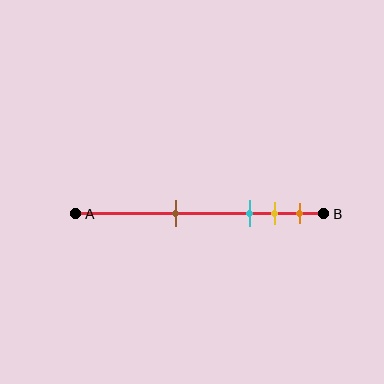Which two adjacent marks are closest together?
The yellow and orange marks are the closest adjacent pair.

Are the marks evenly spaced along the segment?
No, the marks are not evenly spaced.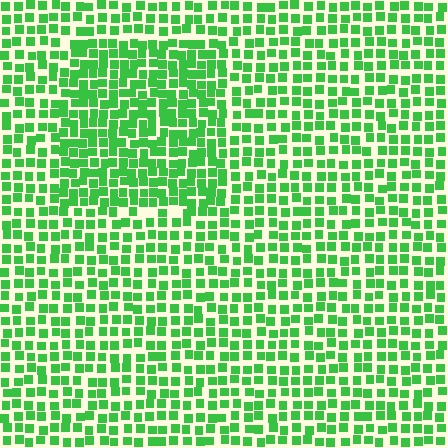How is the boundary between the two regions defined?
The boundary is defined by a change in element density (approximately 1.5x ratio). All elements are the same color, size, and shape.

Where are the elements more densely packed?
The elements are more densely packed inside the rectangle boundary.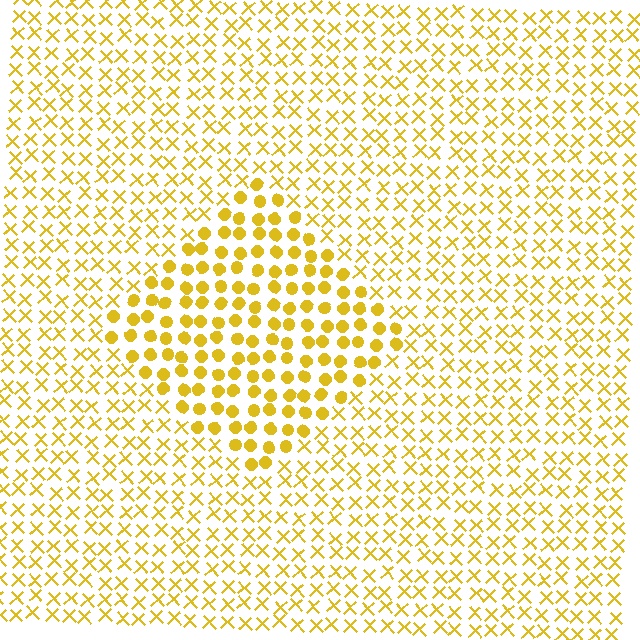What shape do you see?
I see a diamond.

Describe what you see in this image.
The image is filled with small yellow elements arranged in a uniform grid. A diamond-shaped region contains circles, while the surrounding area contains X marks. The boundary is defined purely by the change in element shape.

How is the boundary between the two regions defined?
The boundary is defined by a change in element shape: circles inside vs. X marks outside. All elements share the same color and spacing.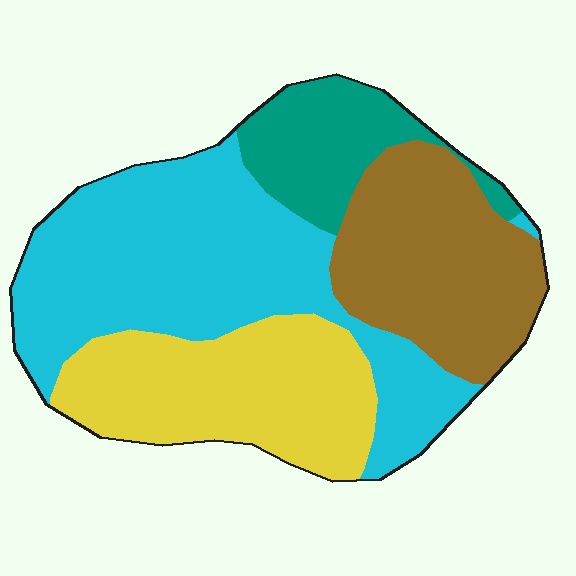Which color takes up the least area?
Teal, at roughly 15%.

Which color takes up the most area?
Cyan, at roughly 40%.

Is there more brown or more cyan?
Cyan.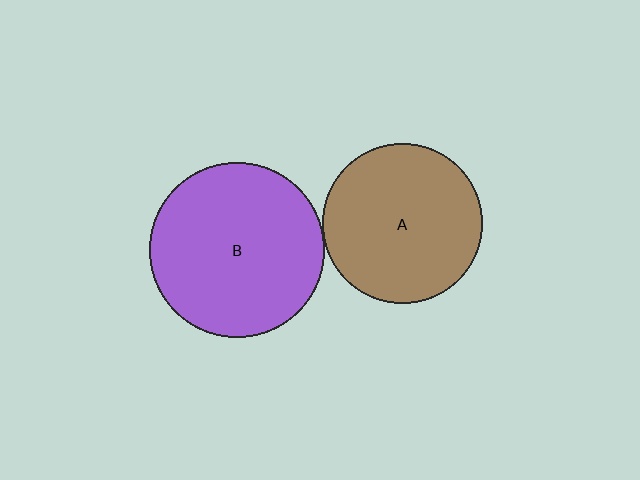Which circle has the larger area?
Circle B (purple).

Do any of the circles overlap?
No, none of the circles overlap.